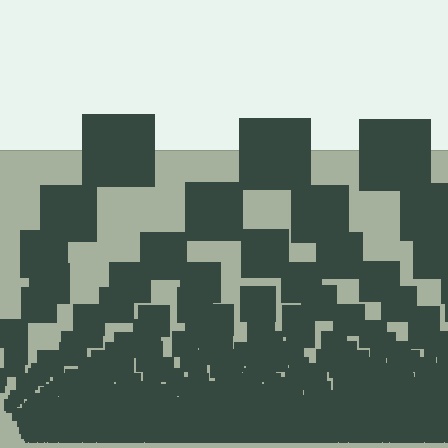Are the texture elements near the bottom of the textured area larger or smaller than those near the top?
Smaller. The gradient is inverted — elements near the bottom are smaller and denser.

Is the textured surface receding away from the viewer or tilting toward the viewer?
The surface appears to tilt toward the viewer. Texture elements get larger and sparser toward the top.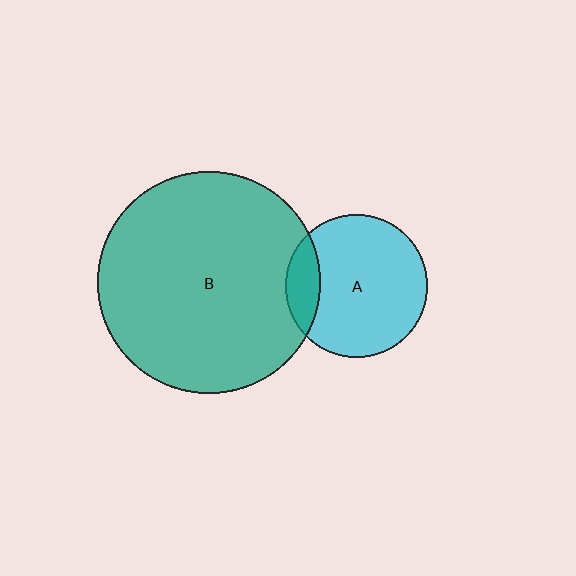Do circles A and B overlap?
Yes.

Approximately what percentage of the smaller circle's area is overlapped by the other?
Approximately 15%.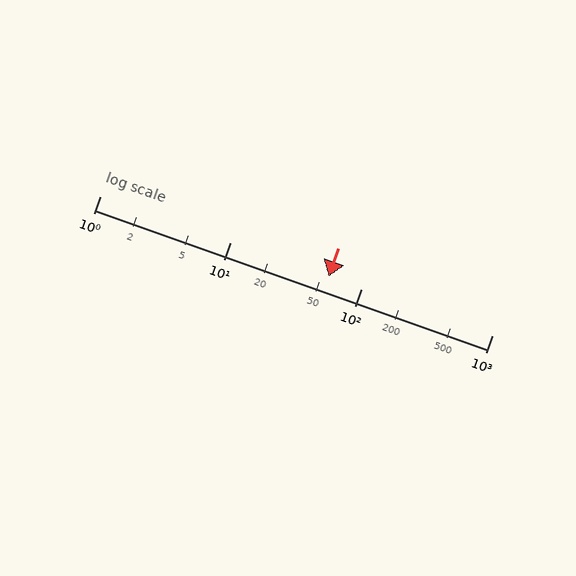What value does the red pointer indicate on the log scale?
The pointer indicates approximately 56.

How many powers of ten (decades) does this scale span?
The scale spans 3 decades, from 1 to 1000.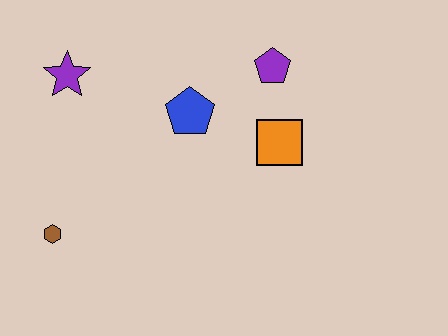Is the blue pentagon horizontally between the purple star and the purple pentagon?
Yes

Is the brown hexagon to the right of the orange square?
No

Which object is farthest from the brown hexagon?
The purple pentagon is farthest from the brown hexagon.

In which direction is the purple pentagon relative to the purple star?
The purple pentagon is to the right of the purple star.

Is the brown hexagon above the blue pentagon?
No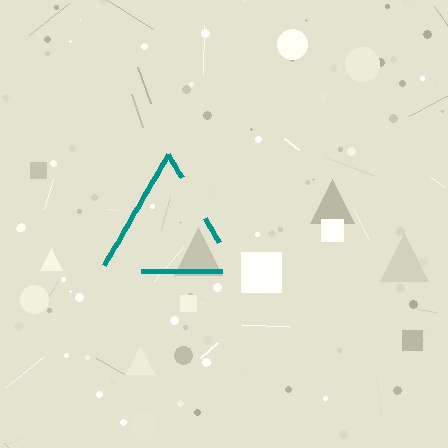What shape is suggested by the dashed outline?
The dashed outline suggests a triangle.